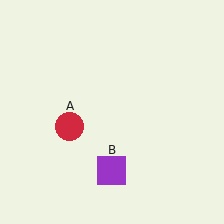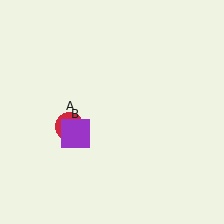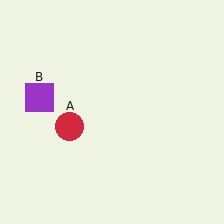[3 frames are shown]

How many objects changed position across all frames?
1 object changed position: purple square (object B).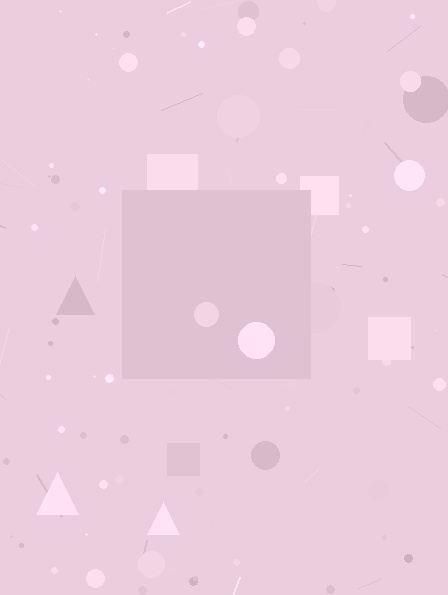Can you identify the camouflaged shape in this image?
The camouflaged shape is a square.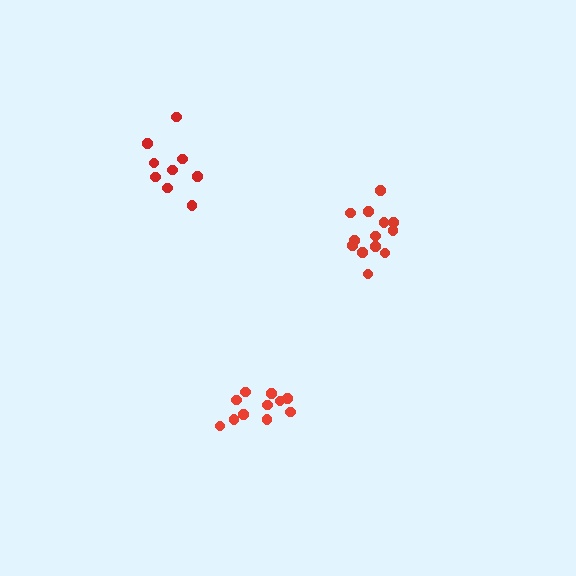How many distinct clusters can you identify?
There are 3 distinct clusters.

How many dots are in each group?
Group 1: 11 dots, Group 2: 13 dots, Group 3: 9 dots (33 total).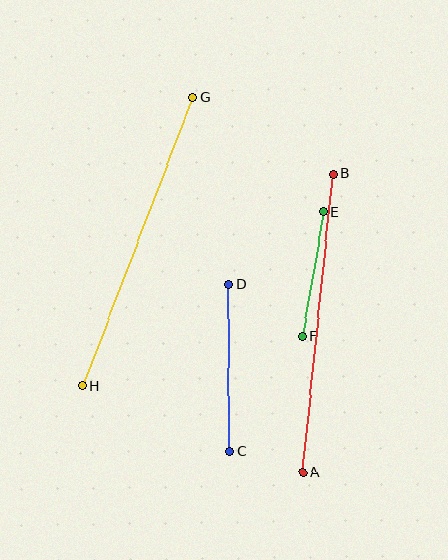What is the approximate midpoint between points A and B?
The midpoint is at approximately (318, 323) pixels.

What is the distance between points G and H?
The distance is approximately 308 pixels.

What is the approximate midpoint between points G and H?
The midpoint is at approximately (138, 242) pixels.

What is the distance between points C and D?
The distance is approximately 167 pixels.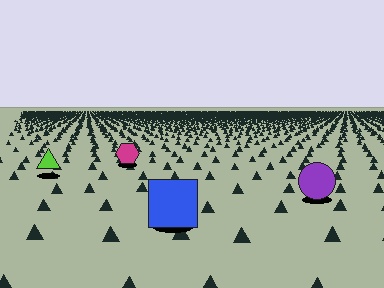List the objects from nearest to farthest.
From nearest to farthest: the blue square, the purple circle, the lime triangle, the magenta hexagon.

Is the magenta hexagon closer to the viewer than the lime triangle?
No. The lime triangle is closer — you can tell from the texture gradient: the ground texture is coarser near it.